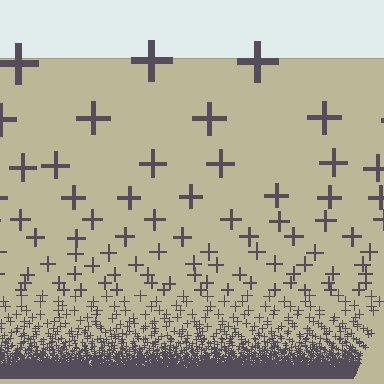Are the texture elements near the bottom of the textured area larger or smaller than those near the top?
Smaller. The gradient is inverted — elements near the bottom are smaller and denser.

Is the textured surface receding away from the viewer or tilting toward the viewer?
The surface appears to tilt toward the viewer. Texture elements get larger and sparser toward the top.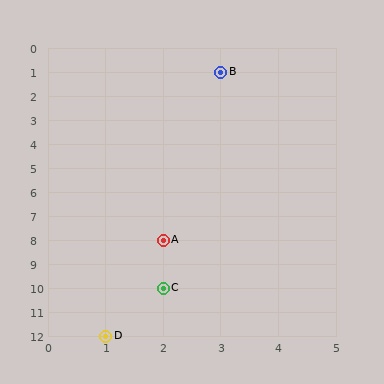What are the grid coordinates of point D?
Point D is at grid coordinates (1, 12).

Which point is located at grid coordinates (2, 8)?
Point A is at (2, 8).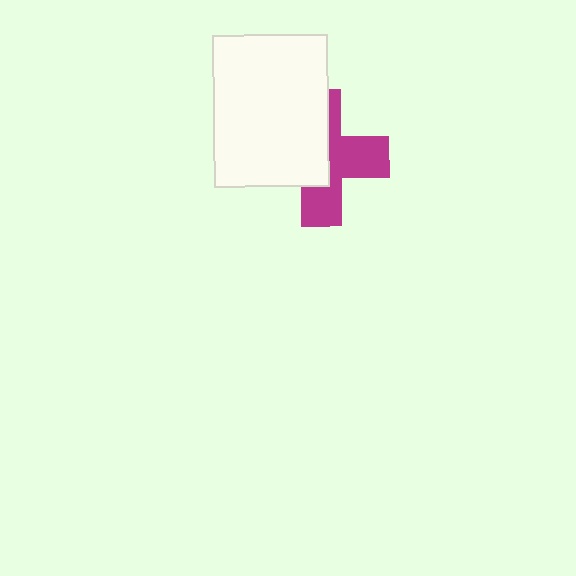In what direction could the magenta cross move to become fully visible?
The magenta cross could move right. That would shift it out from behind the white rectangle entirely.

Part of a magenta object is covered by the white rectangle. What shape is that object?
It is a cross.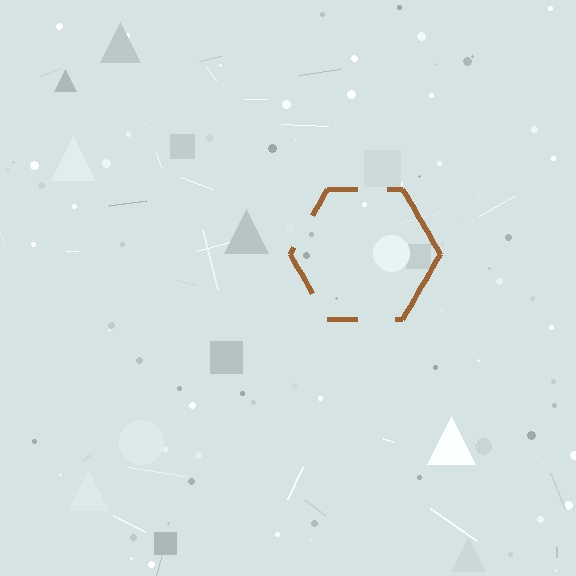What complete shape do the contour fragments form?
The contour fragments form a hexagon.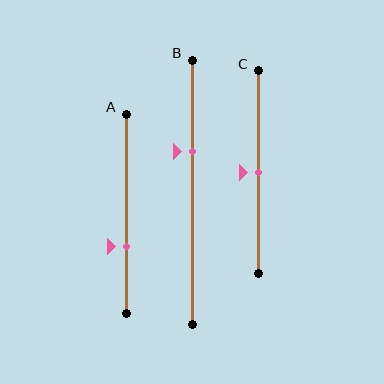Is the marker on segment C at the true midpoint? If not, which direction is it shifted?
Yes, the marker on segment C is at the true midpoint.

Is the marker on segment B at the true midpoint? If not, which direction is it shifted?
No, the marker on segment B is shifted upward by about 15% of the segment length.